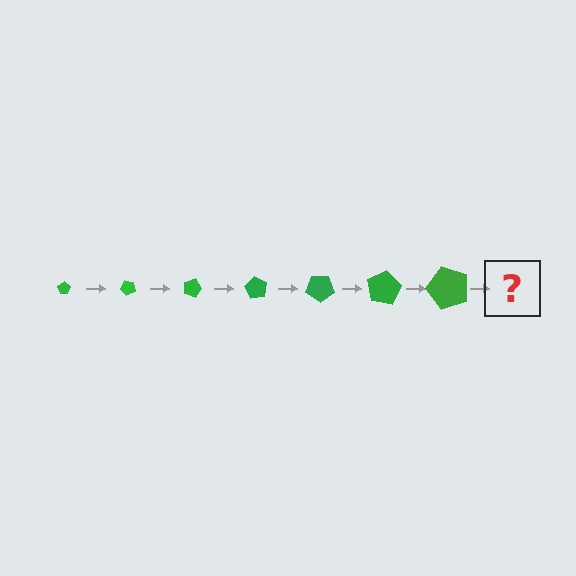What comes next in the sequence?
The next element should be a pentagon, larger than the previous one and rotated 315 degrees from the start.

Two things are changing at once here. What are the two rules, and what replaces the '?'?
The two rules are that the pentagon grows larger each step and it rotates 45 degrees each step. The '?' should be a pentagon, larger than the previous one and rotated 315 degrees from the start.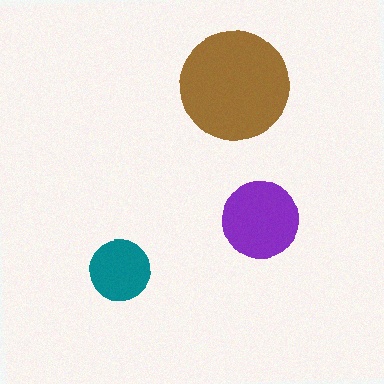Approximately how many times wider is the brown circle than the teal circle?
About 2 times wider.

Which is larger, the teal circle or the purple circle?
The purple one.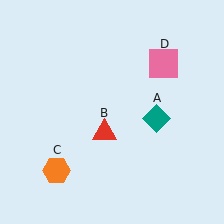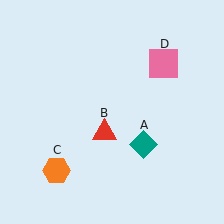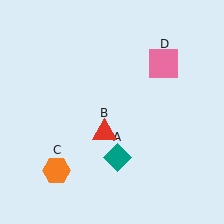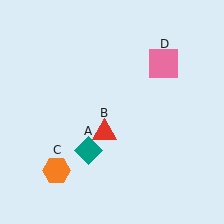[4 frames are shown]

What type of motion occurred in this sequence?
The teal diamond (object A) rotated clockwise around the center of the scene.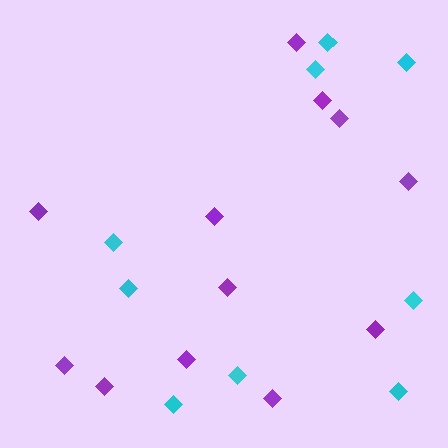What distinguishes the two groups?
There are 2 groups: one group of cyan diamonds (9) and one group of purple diamonds (12).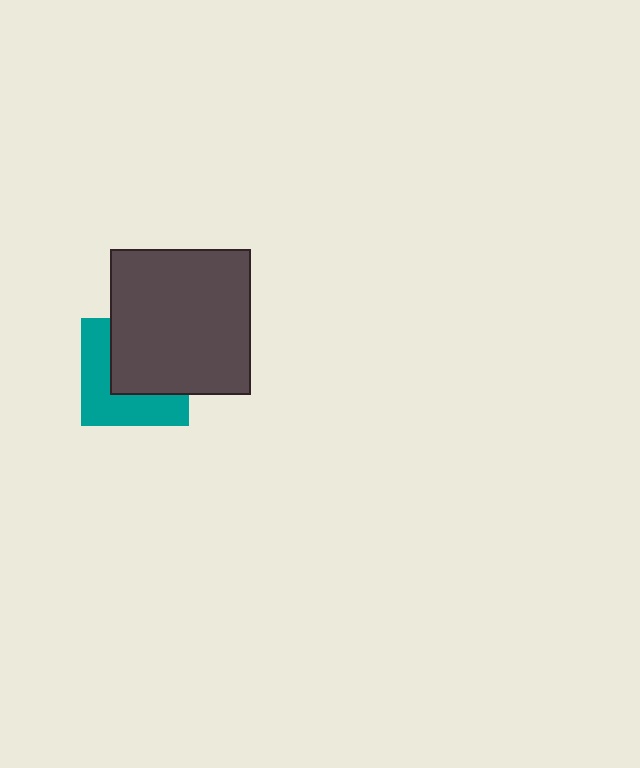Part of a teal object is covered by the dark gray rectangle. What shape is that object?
It is a square.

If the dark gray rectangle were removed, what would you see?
You would see the complete teal square.